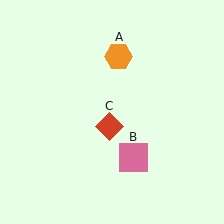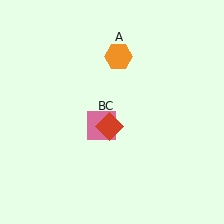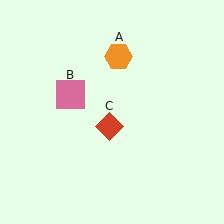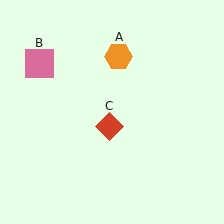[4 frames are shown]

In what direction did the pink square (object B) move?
The pink square (object B) moved up and to the left.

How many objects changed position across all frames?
1 object changed position: pink square (object B).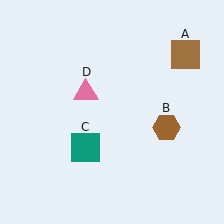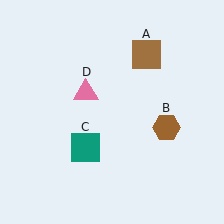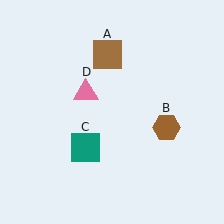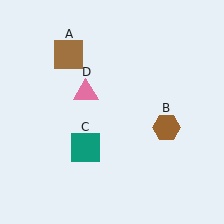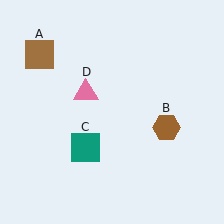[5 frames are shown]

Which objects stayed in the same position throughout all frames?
Brown hexagon (object B) and teal square (object C) and pink triangle (object D) remained stationary.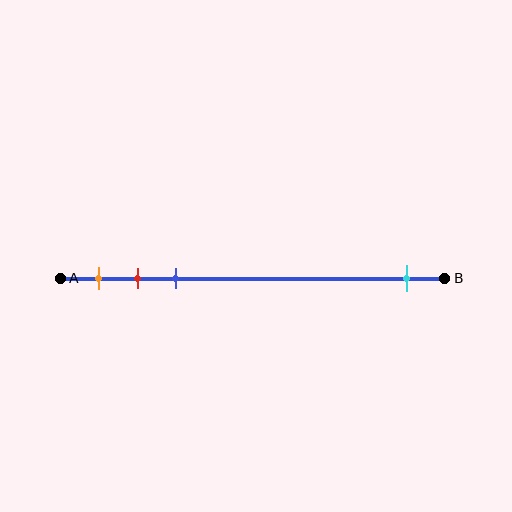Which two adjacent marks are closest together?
The red and blue marks are the closest adjacent pair.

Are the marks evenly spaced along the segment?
No, the marks are not evenly spaced.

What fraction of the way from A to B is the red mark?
The red mark is approximately 20% (0.2) of the way from A to B.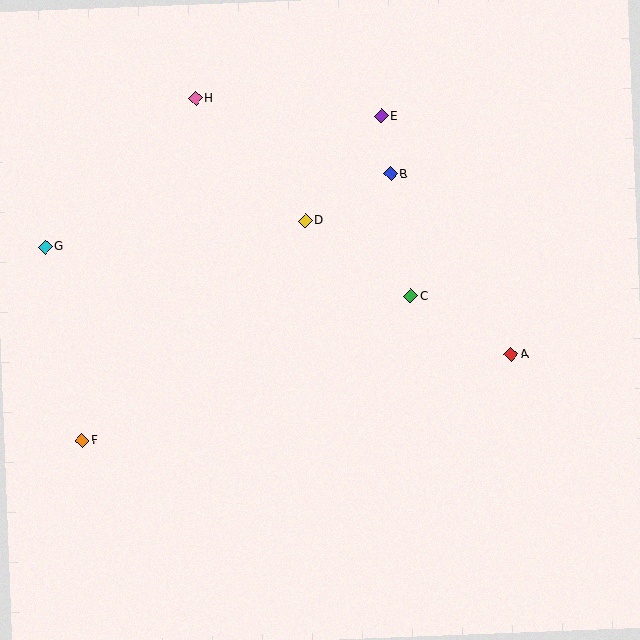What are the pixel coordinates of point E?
Point E is at (381, 116).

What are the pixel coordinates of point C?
Point C is at (411, 296).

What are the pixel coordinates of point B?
Point B is at (391, 174).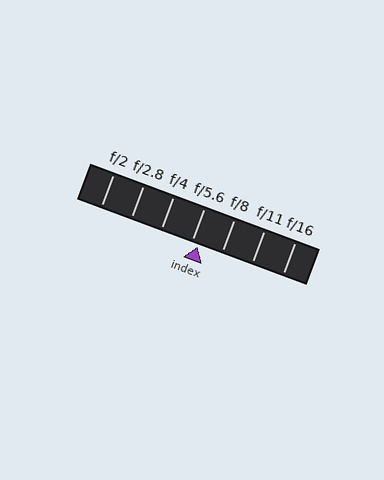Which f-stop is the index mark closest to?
The index mark is closest to f/5.6.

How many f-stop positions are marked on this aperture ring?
There are 7 f-stop positions marked.